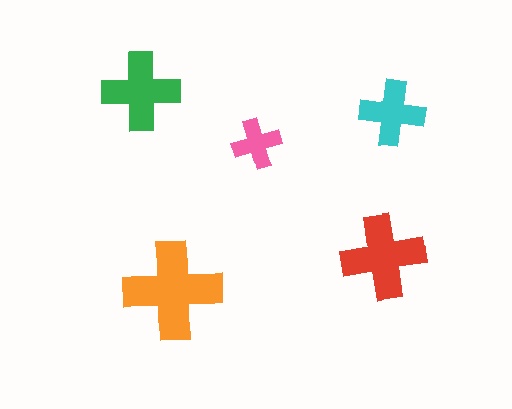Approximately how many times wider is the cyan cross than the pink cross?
About 1.5 times wider.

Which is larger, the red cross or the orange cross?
The orange one.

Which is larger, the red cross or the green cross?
The red one.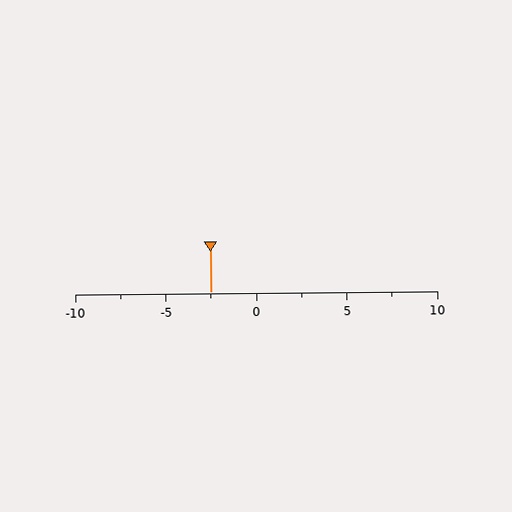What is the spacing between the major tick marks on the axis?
The major ticks are spaced 5 apart.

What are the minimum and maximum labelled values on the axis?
The axis runs from -10 to 10.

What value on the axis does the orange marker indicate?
The marker indicates approximately -2.5.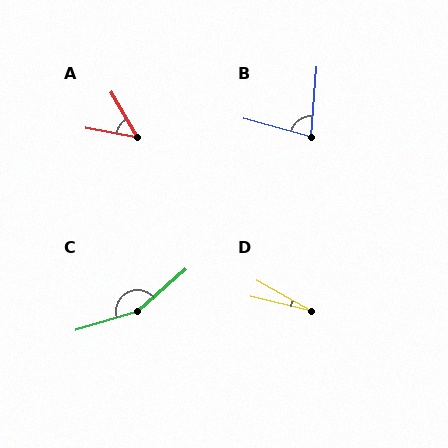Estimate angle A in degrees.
Approximately 50 degrees.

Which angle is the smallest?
D, at approximately 16 degrees.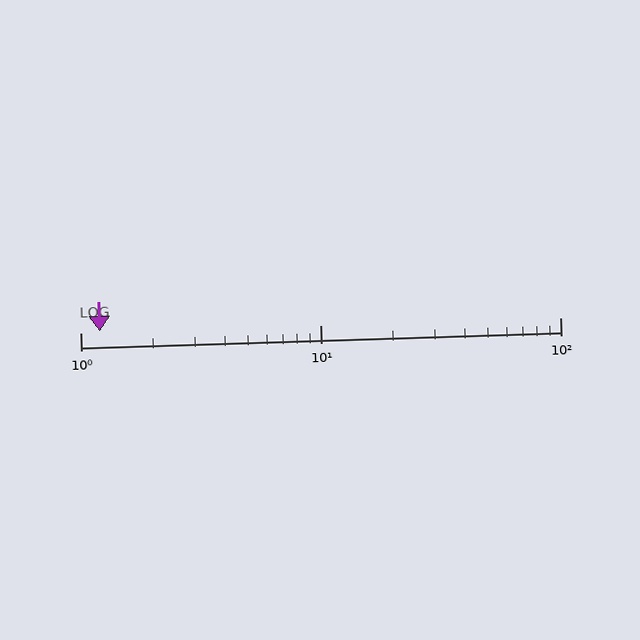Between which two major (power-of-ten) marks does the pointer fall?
The pointer is between 1 and 10.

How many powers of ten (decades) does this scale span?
The scale spans 2 decades, from 1 to 100.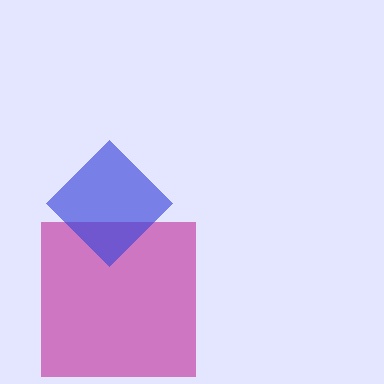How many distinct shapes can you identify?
There are 2 distinct shapes: a magenta square, a blue diamond.